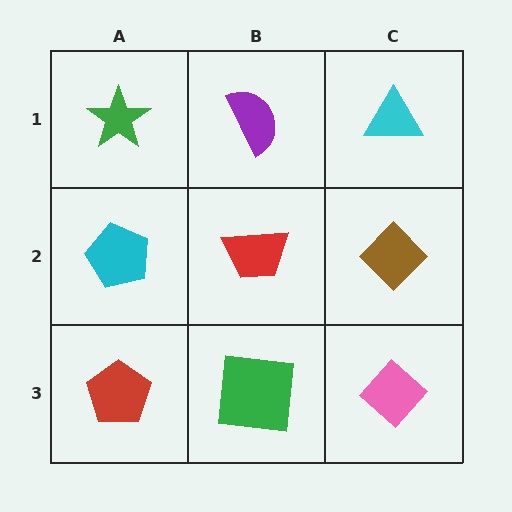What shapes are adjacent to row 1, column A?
A cyan pentagon (row 2, column A), a purple semicircle (row 1, column B).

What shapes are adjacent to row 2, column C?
A cyan triangle (row 1, column C), a pink diamond (row 3, column C), a red trapezoid (row 2, column B).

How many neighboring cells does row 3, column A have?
2.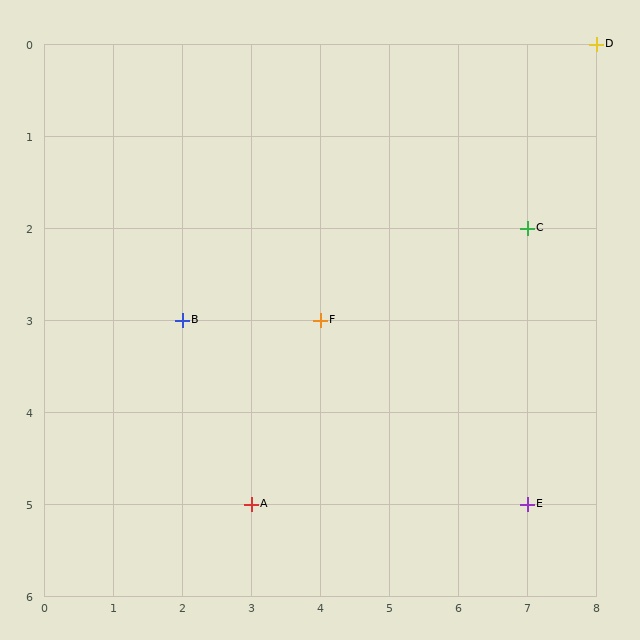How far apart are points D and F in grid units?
Points D and F are 4 columns and 3 rows apart (about 5.0 grid units diagonally).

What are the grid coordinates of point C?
Point C is at grid coordinates (7, 2).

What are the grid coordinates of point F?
Point F is at grid coordinates (4, 3).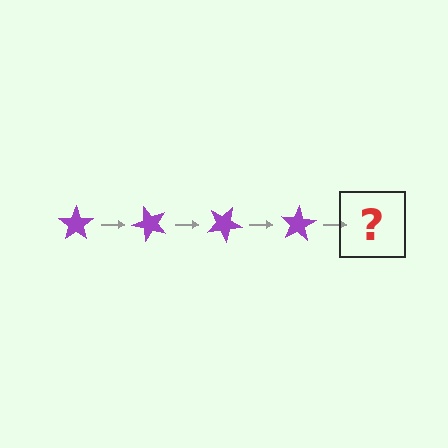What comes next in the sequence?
The next element should be a purple star rotated 200 degrees.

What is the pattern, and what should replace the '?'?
The pattern is that the star rotates 50 degrees each step. The '?' should be a purple star rotated 200 degrees.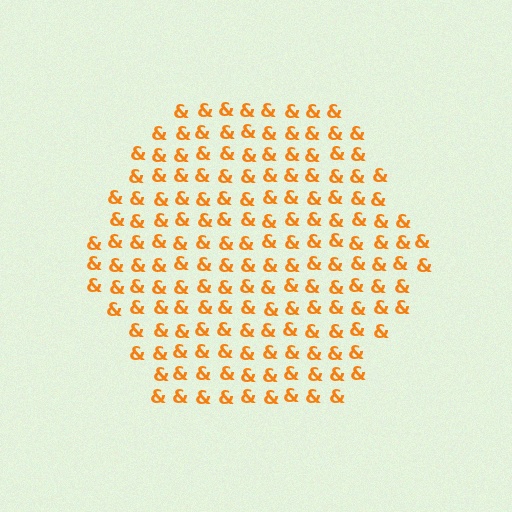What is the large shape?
The large shape is a hexagon.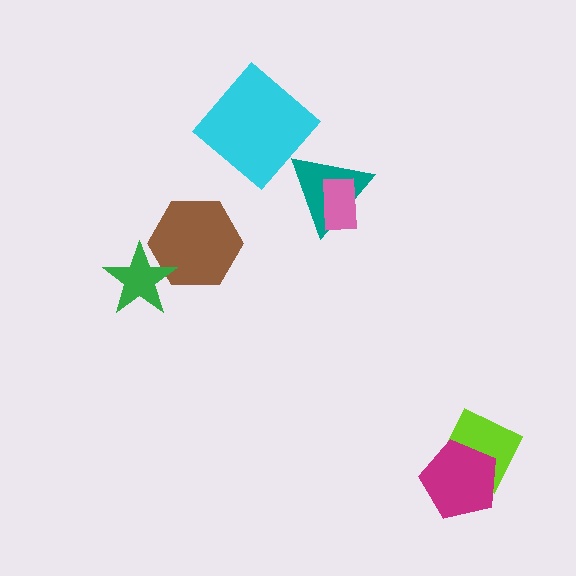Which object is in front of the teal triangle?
The pink rectangle is in front of the teal triangle.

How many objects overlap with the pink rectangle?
1 object overlaps with the pink rectangle.